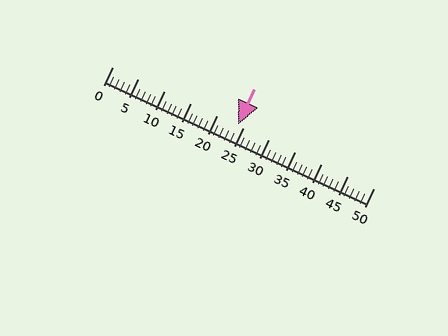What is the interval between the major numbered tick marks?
The major tick marks are spaced 5 units apart.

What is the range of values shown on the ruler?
The ruler shows values from 0 to 50.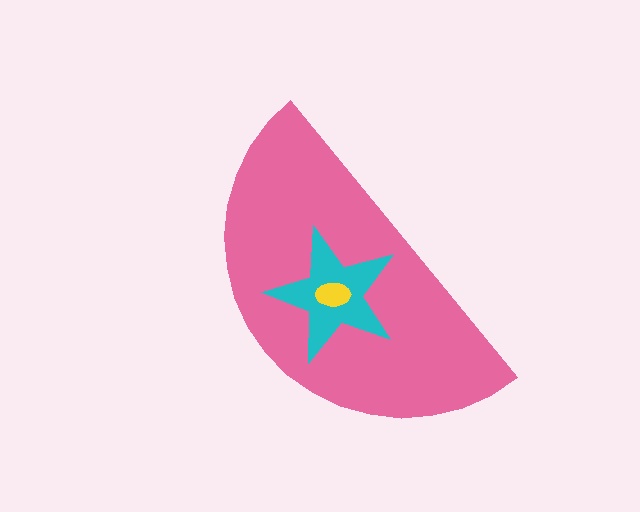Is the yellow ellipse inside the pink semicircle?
Yes.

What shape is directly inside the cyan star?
The yellow ellipse.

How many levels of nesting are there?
3.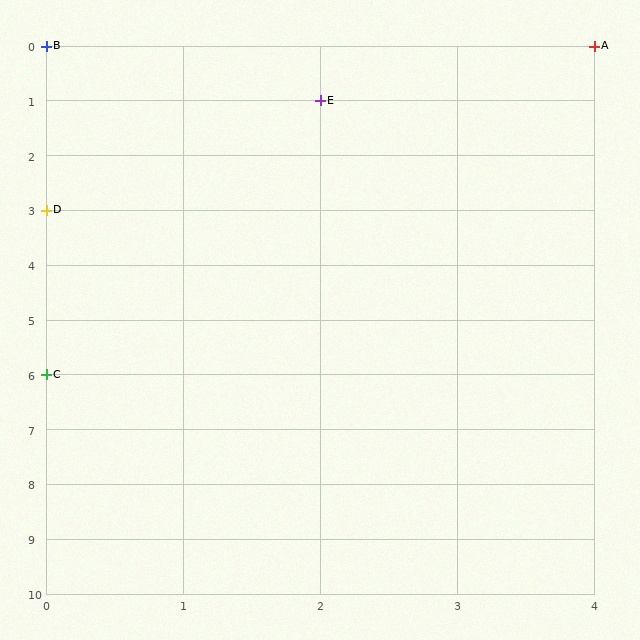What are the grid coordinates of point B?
Point B is at grid coordinates (0, 0).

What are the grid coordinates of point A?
Point A is at grid coordinates (4, 0).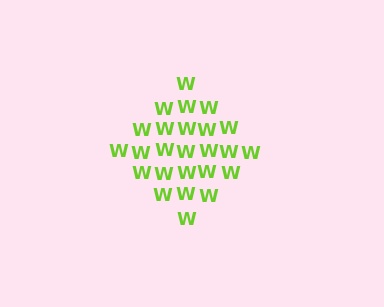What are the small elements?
The small elements are letter W's.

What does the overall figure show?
The overall figure shows a diamond.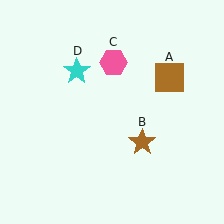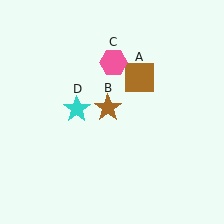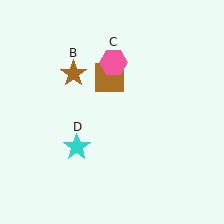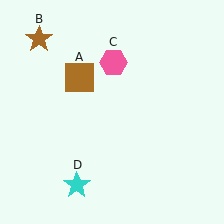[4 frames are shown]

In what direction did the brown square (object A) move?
The brown square (object A) moved left.